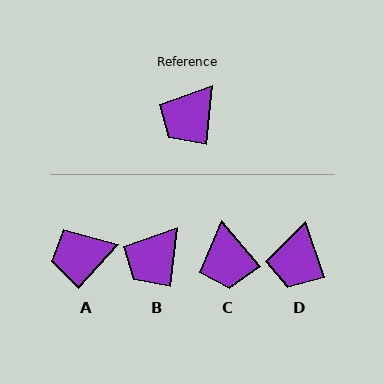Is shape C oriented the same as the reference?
No, it is off by about 47 degrees.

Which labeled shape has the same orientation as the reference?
B.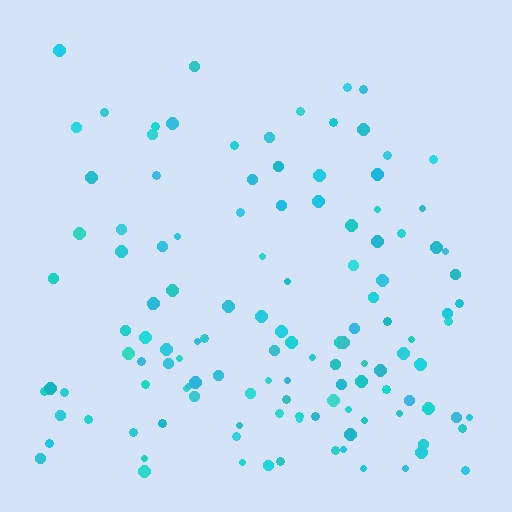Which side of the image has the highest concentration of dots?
The bottom.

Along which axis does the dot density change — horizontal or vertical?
Vertical.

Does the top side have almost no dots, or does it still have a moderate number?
Still a moderate number, just noticeably fewer than the bottom.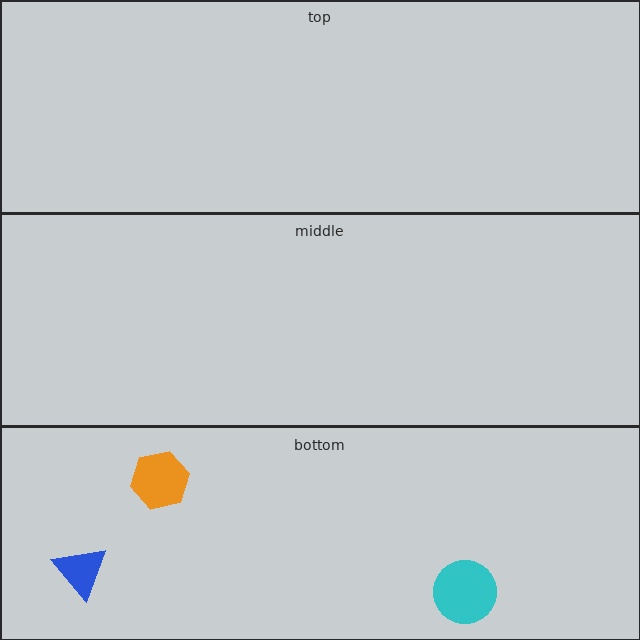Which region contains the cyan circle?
The bottom region.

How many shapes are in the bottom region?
3.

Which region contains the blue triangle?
The bottom region.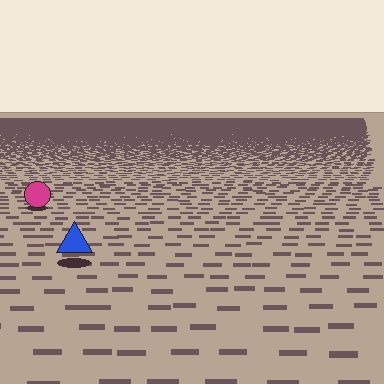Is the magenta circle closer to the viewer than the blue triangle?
No. The blue triangle is closer — you can tell from the texture gradient: the ground texture is coarser near it.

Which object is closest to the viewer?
The blue triangle is closest. The texture marks near it are larger and more spread out.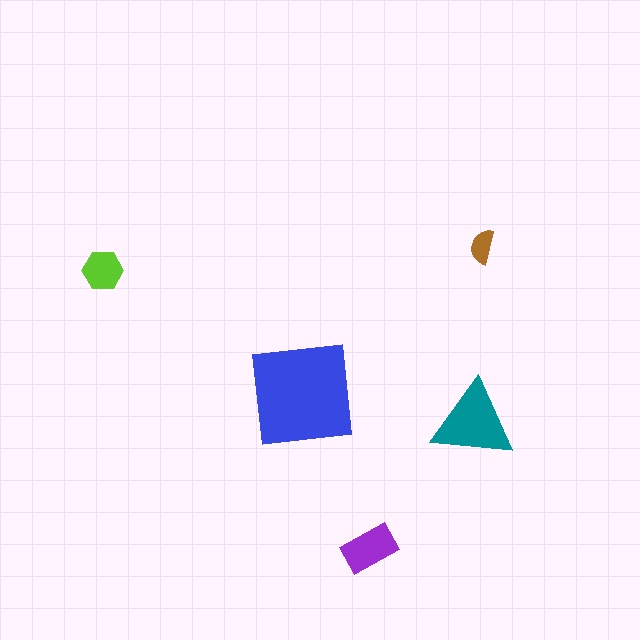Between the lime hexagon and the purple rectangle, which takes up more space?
The purple rectangle.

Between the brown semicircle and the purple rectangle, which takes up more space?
The purple rectangle.